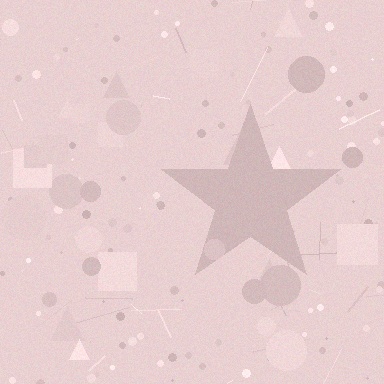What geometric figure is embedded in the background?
A star is embedded in the background.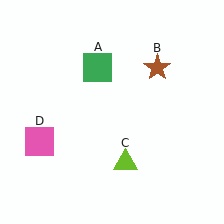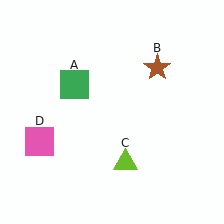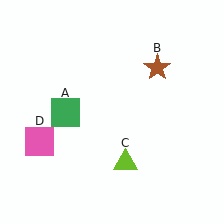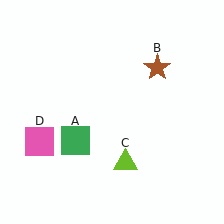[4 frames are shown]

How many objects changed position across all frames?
1 object changed position: green square (object A).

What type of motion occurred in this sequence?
The green square (object A) rotated counterclockwise around the center of the scene.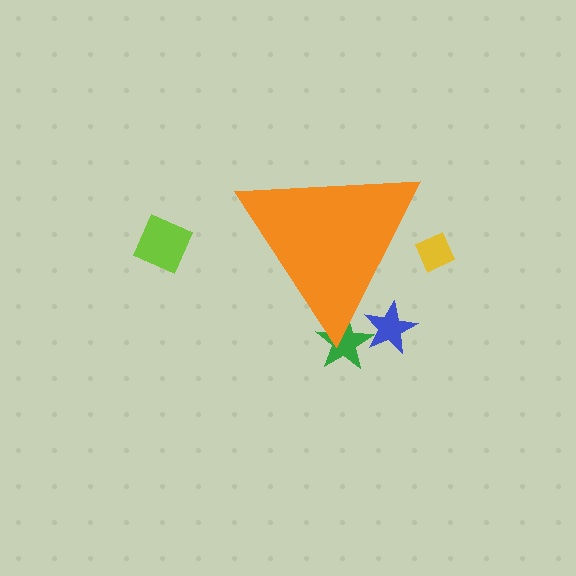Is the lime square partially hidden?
No, the lime square is fully visible.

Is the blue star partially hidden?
Yes, the blue star is partially hidden behind the orange triangle.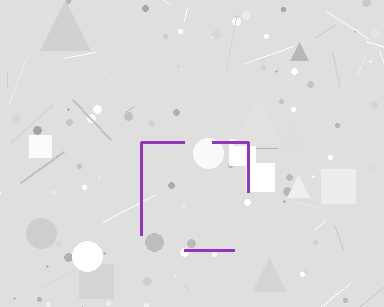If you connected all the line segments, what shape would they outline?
They would outline a square.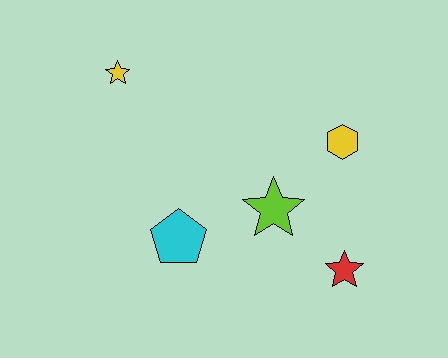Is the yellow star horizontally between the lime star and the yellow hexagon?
No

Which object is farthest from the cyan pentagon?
The yellow hexagon is farthest from the cyan pentagon.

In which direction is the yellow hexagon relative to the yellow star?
The yellow hexagon is to the right of the yellow star.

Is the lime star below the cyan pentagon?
No